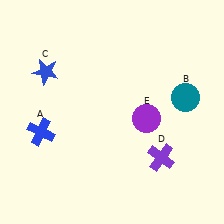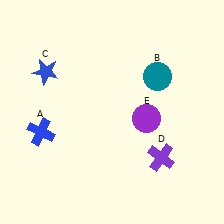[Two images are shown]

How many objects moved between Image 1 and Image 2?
1 object moved between the two images.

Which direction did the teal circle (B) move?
The teal circle (B) moved left.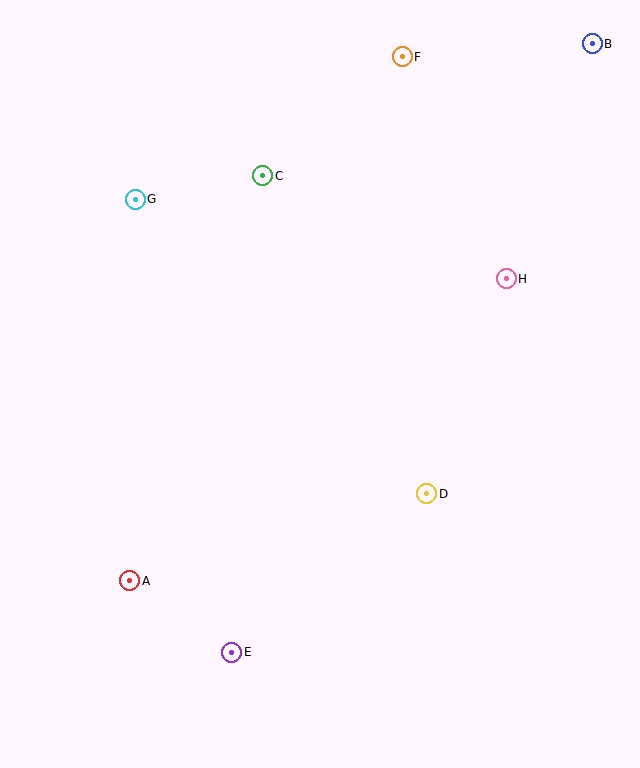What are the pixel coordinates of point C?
Point C is at (263, 176).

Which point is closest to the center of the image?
Point D at (427, 494) is closest to the center.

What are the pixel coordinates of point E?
Point E is at (232, 652).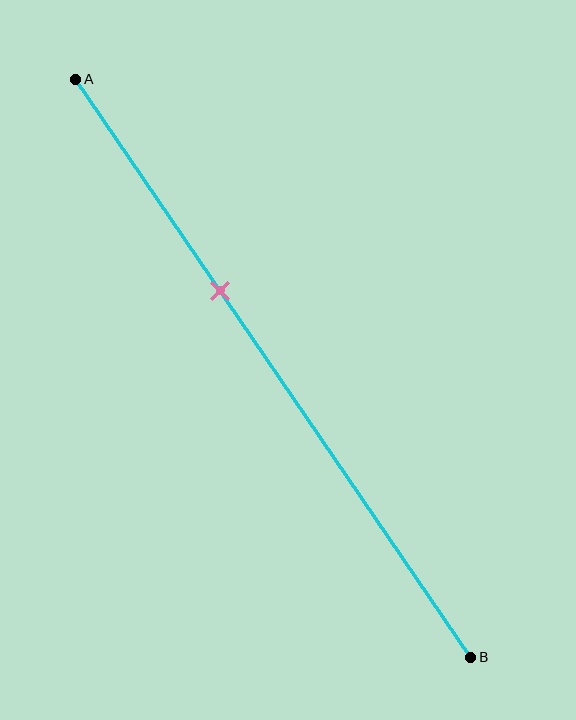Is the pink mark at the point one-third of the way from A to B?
No, the mark is at about 35% from A, not at the 33% one-third point.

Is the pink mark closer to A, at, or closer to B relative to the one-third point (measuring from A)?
The pink mark is closer to point B than the one-third point of segment AB.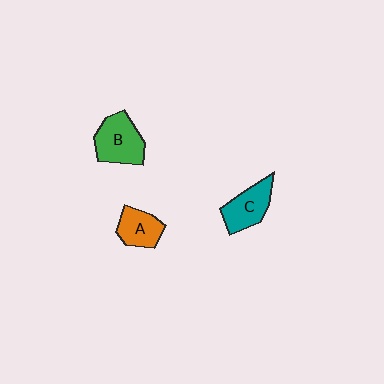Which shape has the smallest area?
Shape A (orange).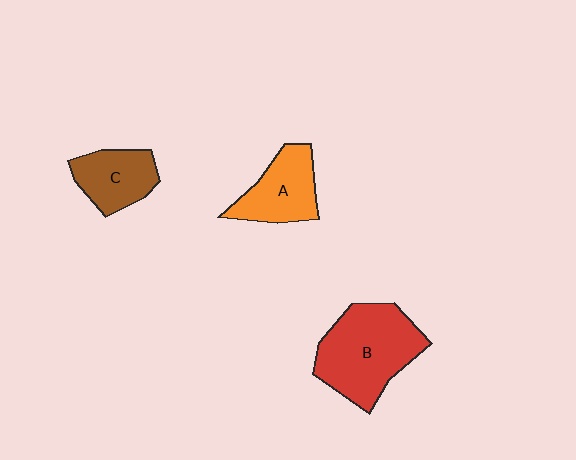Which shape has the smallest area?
Shape C (brown).